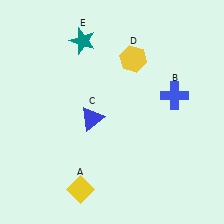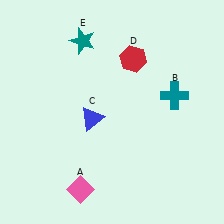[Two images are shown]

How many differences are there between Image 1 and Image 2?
There are 3 differences between the two images.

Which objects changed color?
A changed from yellow to pink. B changed from blue to teal. D changed from yellow to red.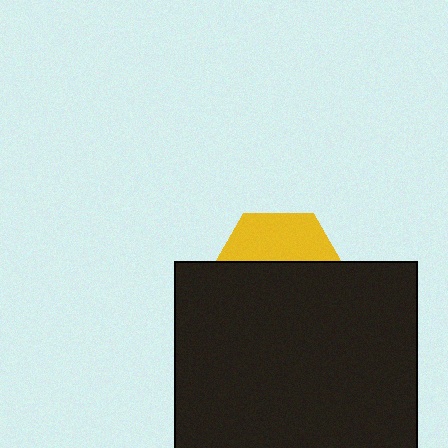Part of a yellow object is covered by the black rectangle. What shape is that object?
It is a hexagon.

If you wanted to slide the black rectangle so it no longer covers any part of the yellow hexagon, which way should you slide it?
Slide it down — that is the most direct way to separate the two shapes.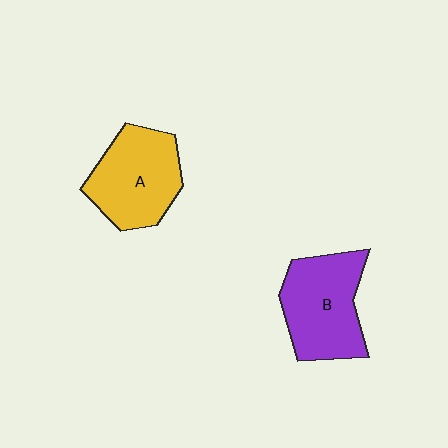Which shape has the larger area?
Shape B (purple).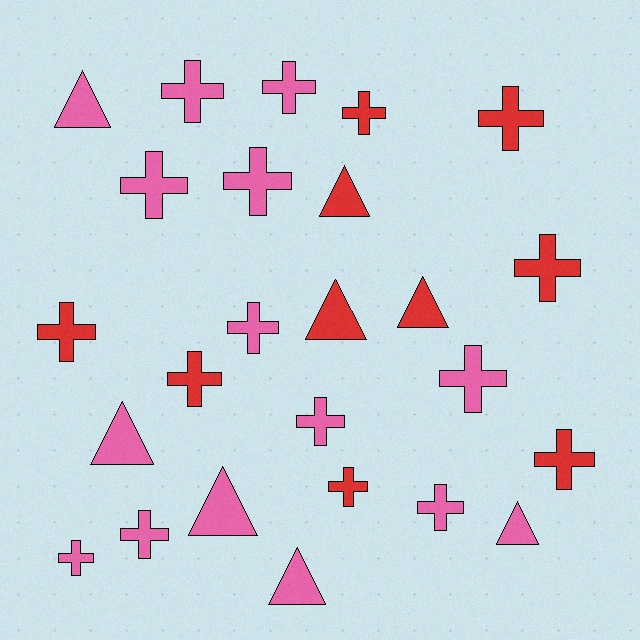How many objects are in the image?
There are 25 objects.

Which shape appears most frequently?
Cross, with 17 objects.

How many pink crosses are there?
There are 10 pink crosses.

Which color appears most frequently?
Pink, with 15 objects.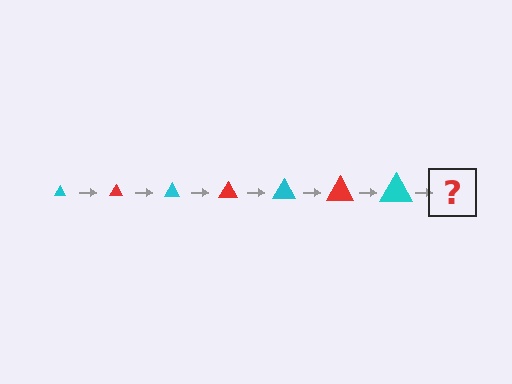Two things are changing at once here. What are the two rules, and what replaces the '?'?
The two rules are that the triangle grows larger each step and the color cycles through cyan and red. The '?' should be a red triangle, larger than the previous one.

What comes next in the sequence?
The next element should be a red triangle, larger than the previous one.